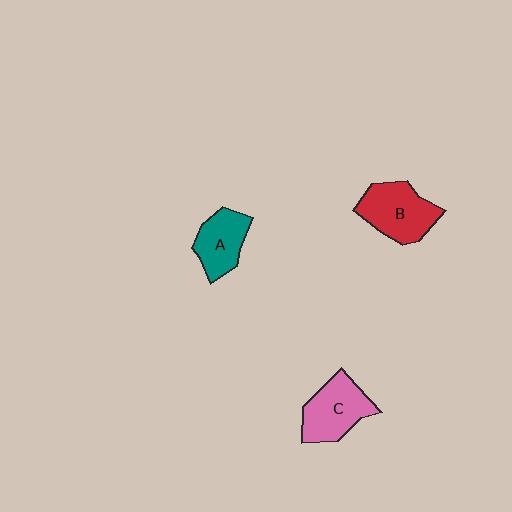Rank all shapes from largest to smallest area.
From largest to smallest: B (red), C (pink), A (teal).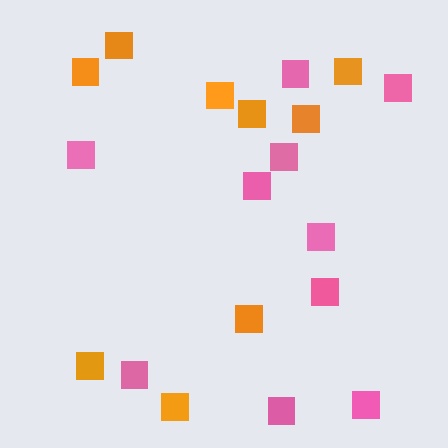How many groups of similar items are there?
There are 2 groups: one group of orange squares (9) and one group of pink squares (10).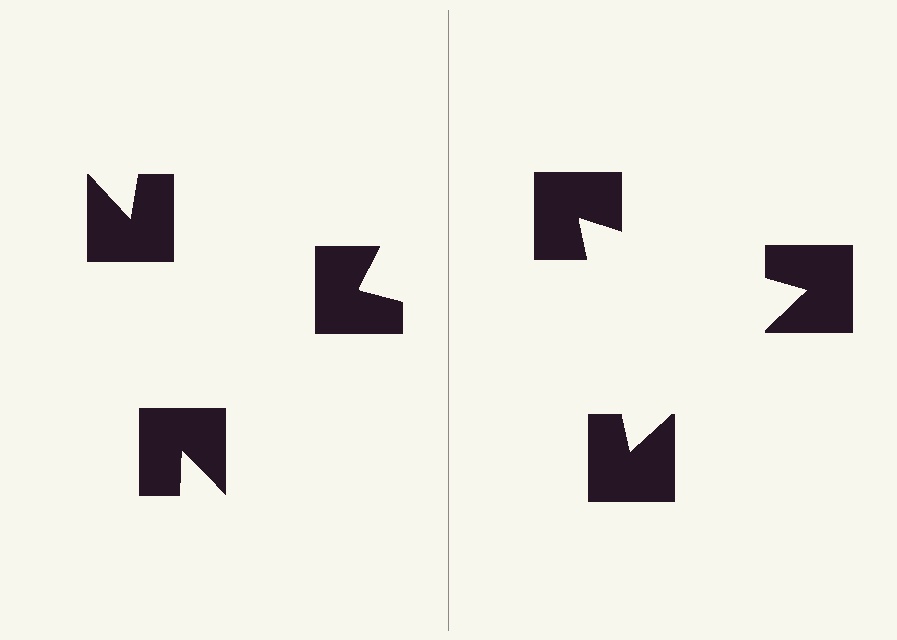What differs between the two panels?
The notched squares are positioned identically on both sides; only the wedge orientations differ. On the right they align to a triangle; on the left they are misaligned.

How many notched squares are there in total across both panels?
6 — 3 on each side.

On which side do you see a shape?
An illusory triangle appears on the right side. On the left side the wedge cuts are rotated, so no coherent shape forms.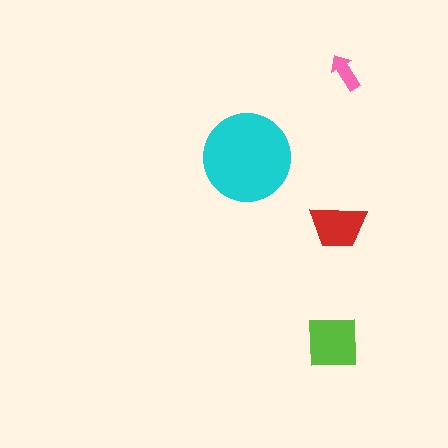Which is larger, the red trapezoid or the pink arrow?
The red trapezoid.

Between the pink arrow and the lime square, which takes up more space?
The lime square.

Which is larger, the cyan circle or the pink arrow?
The cyan circle.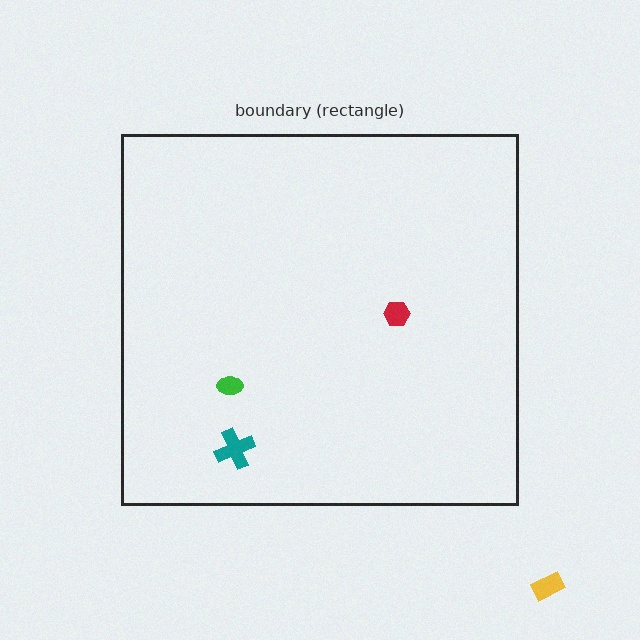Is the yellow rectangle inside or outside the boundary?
Outside.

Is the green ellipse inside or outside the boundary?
Inside.